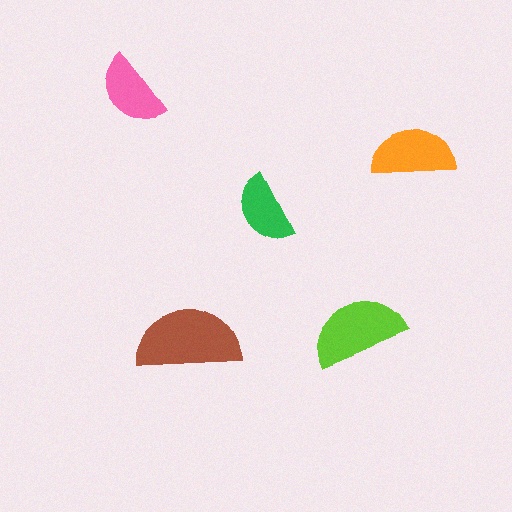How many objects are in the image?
There are 5 objects in the image.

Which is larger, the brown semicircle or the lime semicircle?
The brown one.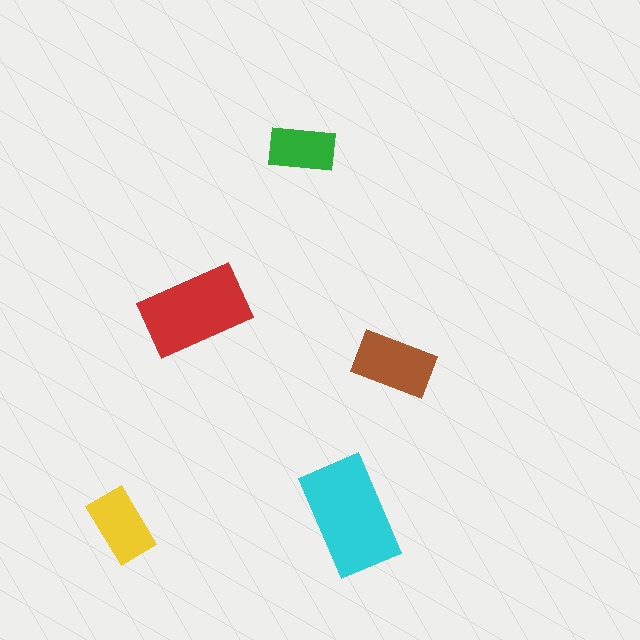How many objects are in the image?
There are 5 objects in the image.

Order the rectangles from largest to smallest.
the cyan one, the red one, the brown one, the yellow one, the green one.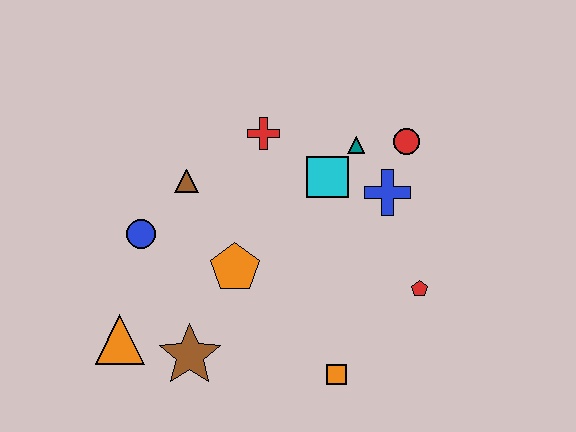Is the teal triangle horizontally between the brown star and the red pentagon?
Yes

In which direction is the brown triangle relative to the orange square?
The brown triangle is above the orange square.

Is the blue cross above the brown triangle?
No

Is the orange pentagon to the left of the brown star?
No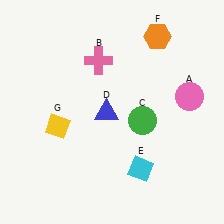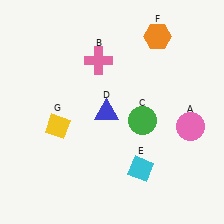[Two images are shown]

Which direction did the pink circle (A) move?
The pink circle (A) moved down.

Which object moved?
The pink circle (A) moved down.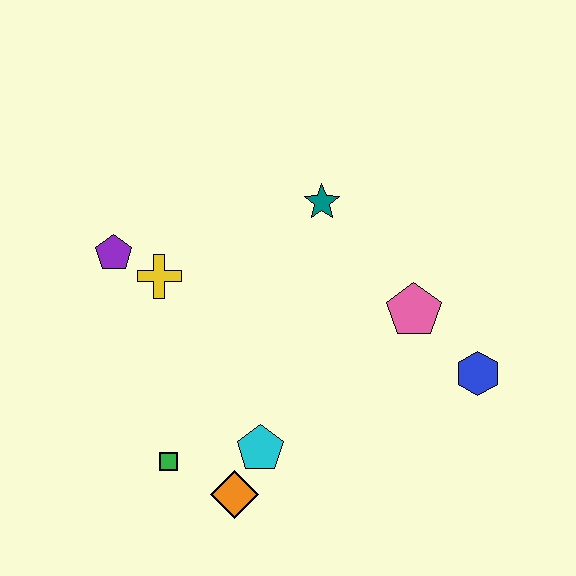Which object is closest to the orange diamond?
The cyan pentagon is closest to the orange diamond.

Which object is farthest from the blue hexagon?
The purple pentagon is farthest from the blue hexagon.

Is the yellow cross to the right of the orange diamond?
No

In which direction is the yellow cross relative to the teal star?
The yellow cross is to the left of the teal star.